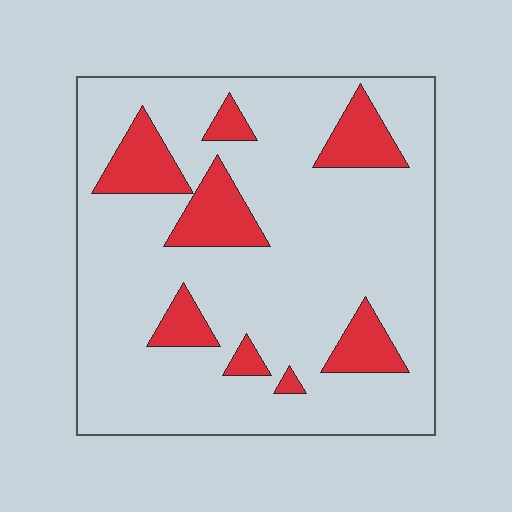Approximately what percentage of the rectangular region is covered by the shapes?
Approximately 20%.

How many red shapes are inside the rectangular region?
8.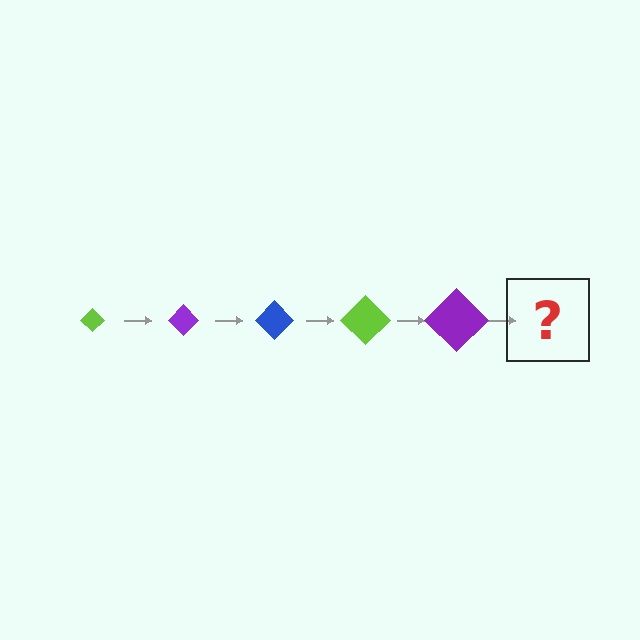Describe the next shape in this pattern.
It should be a blue diamond, larger than the previous one.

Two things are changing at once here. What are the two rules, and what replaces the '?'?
The two rules are that the diamond grows larger each step and the color cycles through lime, purple, and blue. The '?' should be a blue diamond, larger than the previous one.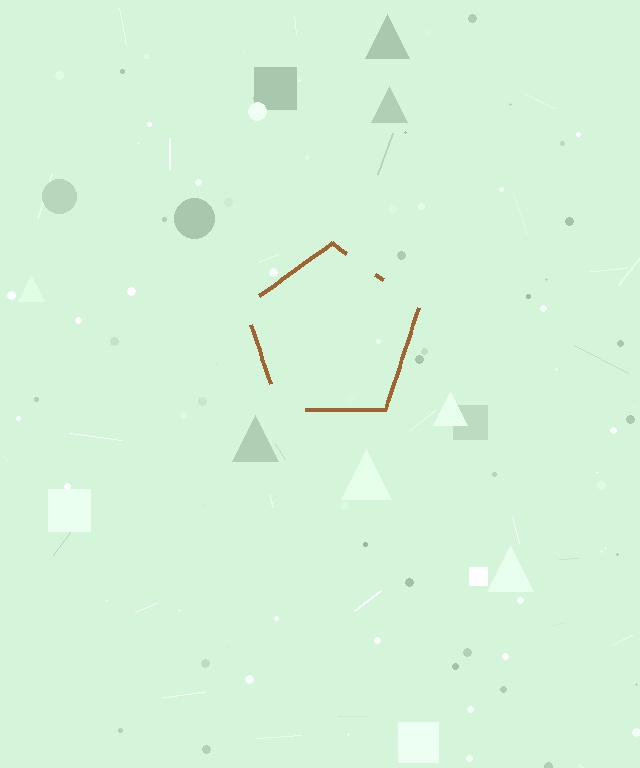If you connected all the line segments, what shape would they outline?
They would outline a pentagon.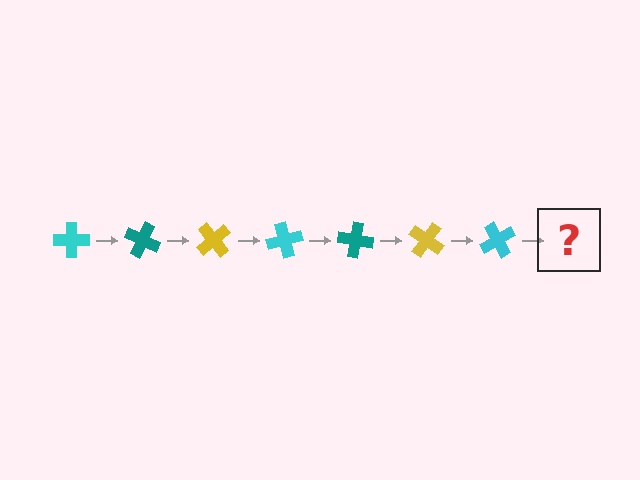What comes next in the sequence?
The next element should be a teal cross, rotated 175 degrees from the start.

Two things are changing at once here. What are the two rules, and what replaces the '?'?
The two rules are that it rotates 25 degrees each step and the color cycles through cyan, teal, and yellow. The '?' should be a teal cross, rotated 175 degrees from the start.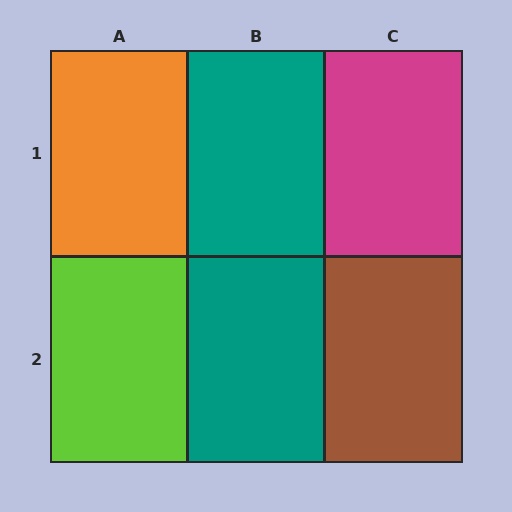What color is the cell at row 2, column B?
Teal.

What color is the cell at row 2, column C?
Brown.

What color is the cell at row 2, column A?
Lime.